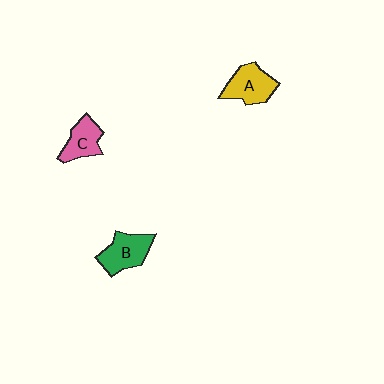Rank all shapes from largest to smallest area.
From largest to smallest: A (yellow), B (green), C (pink).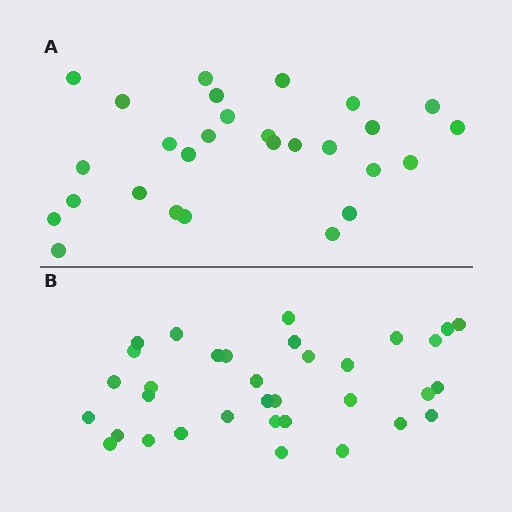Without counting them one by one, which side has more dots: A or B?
Region B (the bottom region) has more dots.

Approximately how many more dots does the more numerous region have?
Region B has about 6 more dots than region A.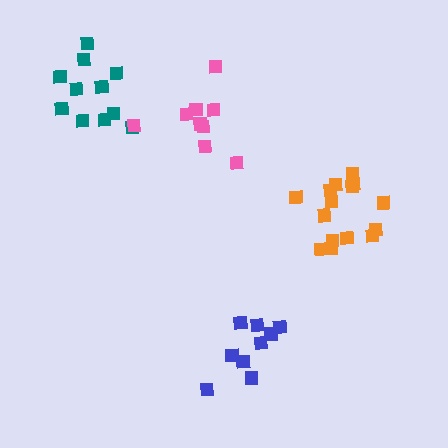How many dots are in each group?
Group 1: 15 dots, Group 2: 11 dots, Group 3: 9 dots, Group 4: 9 dots (44 total).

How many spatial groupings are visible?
There are 4 spatial groupings.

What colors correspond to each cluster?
The clusters are colored: orange, teal, pink, blue.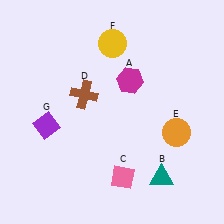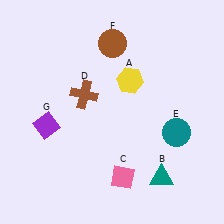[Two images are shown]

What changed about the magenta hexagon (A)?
In Image 1, A is magenta. In Image 2, it changed to yellow.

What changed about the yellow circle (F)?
In Image 1, F is yellow. In Image 2, it changed to brown.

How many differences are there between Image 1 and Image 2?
There are 3 differences between the two images.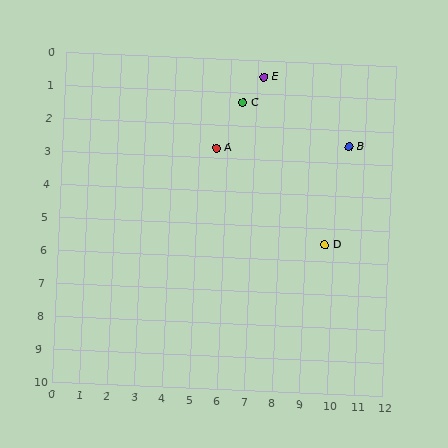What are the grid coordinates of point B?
Point B is at approximately (10.4, 2.5).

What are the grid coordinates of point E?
Point E is at approximately (7.2, 0.5).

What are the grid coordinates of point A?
Point A is at approximately (5.6, 2.7).